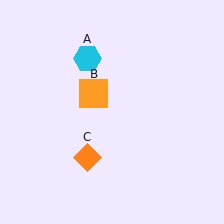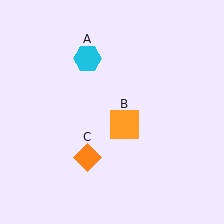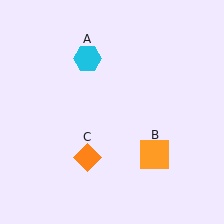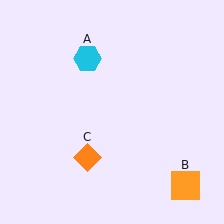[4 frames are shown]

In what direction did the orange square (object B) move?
The orange square (object B) moved down and to the right.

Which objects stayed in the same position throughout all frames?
Cyan hexagon (object A) and orange diamond (object C) remained stationary.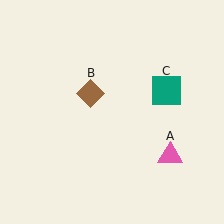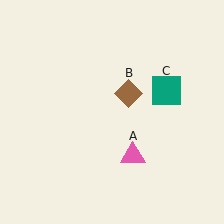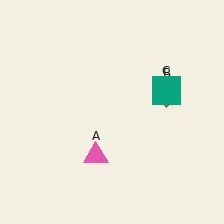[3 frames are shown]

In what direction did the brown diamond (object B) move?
The brown diamond (object B) moved right.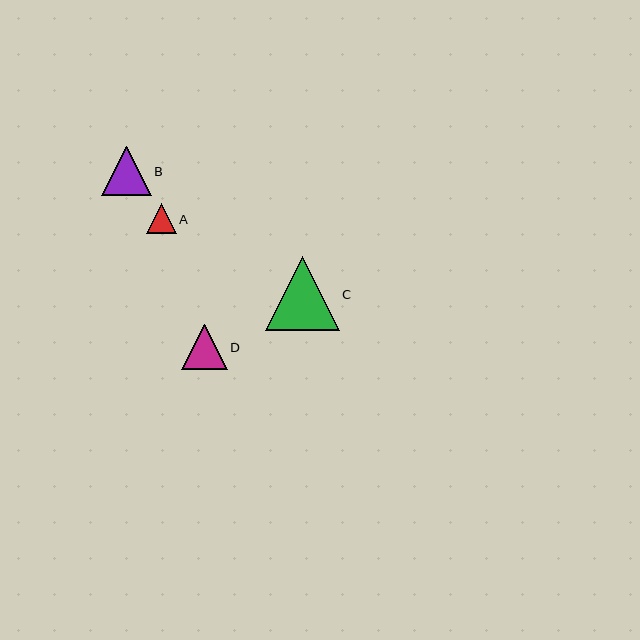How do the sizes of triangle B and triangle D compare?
Triangle B and triangle D are approximately the same size.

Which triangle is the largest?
Triangle C is the largest with a size of approximately 74 pixels.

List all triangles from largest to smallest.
From largest to smallest: C, B, D, A.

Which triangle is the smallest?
Triangle A is the smallest with a size of approximately 30 pixels.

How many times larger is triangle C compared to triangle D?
Triangle C is approximately 1.6 times the size of triangle D.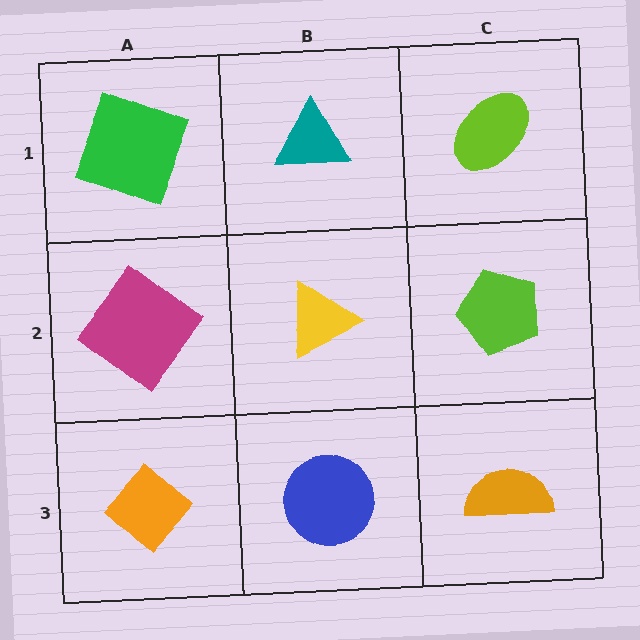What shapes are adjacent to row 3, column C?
A lime pentagon (row 2, column C), a blue circle (row 3, column B).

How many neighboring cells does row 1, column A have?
2.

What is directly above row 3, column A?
A magenta diamond.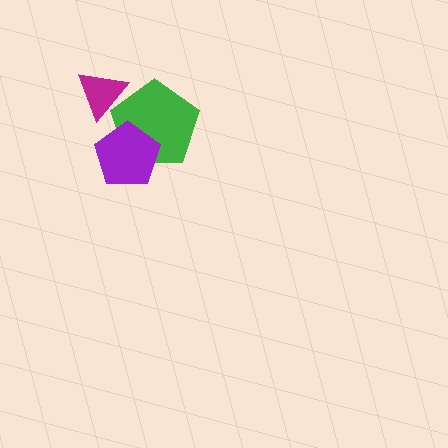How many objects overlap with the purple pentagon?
1 object overlaps with the purple pentagon.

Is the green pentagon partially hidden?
Yes, it is partially covered by another shape.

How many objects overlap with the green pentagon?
2 objects overlap with the green pentagon.